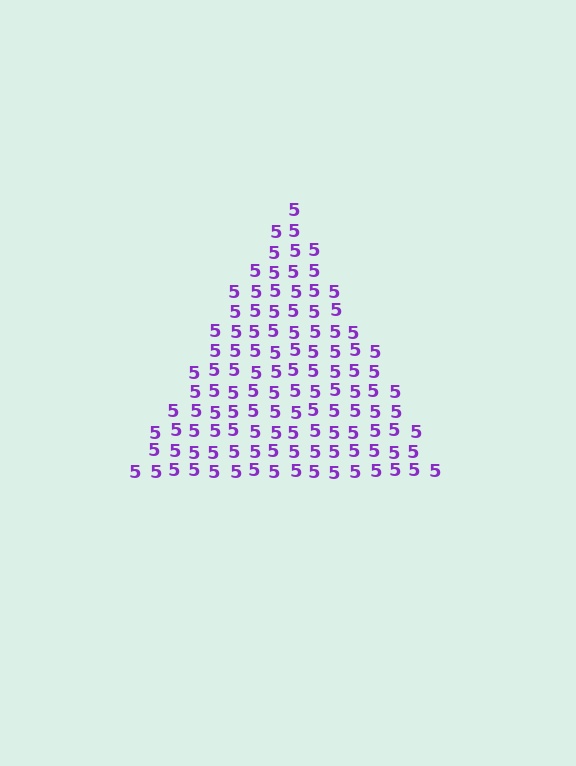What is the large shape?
The large shape is a triangle.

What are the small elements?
The small elements are digit 5's.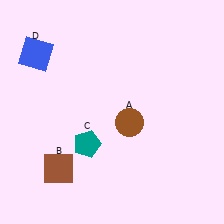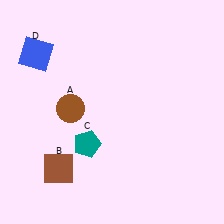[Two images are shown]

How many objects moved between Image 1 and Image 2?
1 object moved between the two images.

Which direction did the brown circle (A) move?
The brown circle (A) moved left.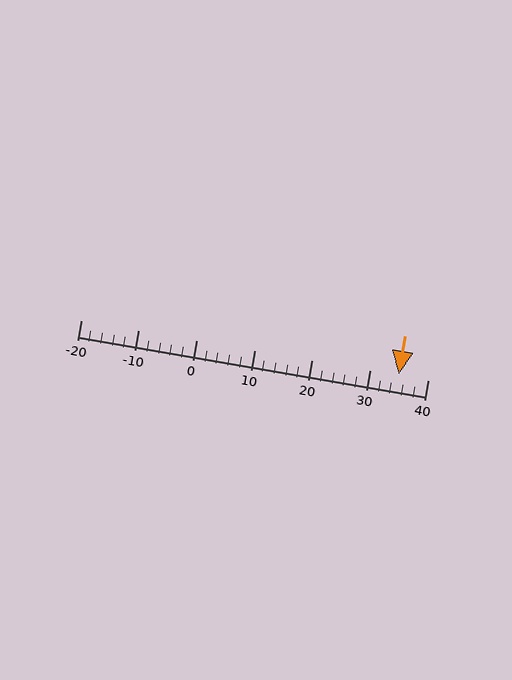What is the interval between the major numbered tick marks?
The major tick marks are spaced 10 units apart.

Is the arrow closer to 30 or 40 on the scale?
The arrow is closer to 30.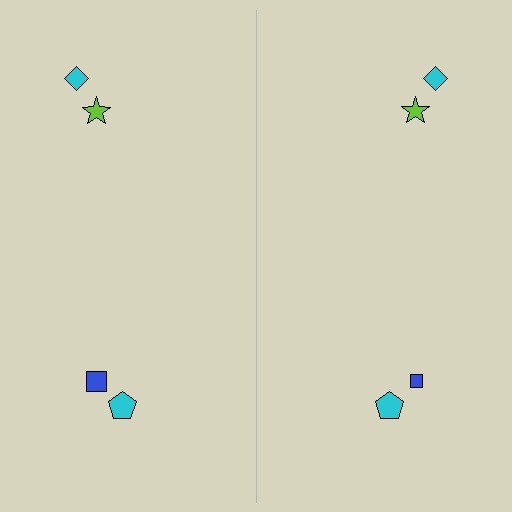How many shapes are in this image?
There are 8 shapes in this image.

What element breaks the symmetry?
The blue square on the right side has a different size than its mirror counterpart.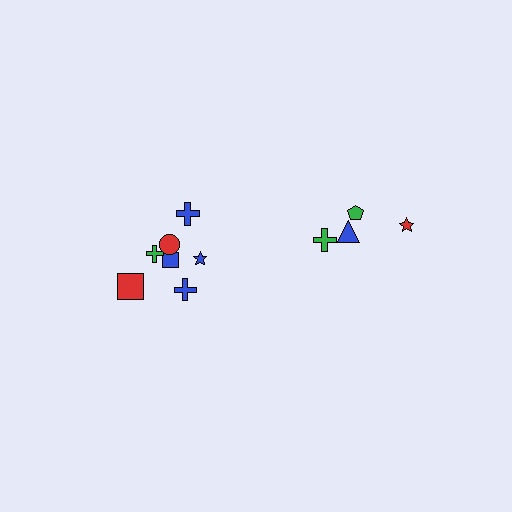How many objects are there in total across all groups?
There are 11 objects.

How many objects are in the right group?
There are 4 objects.